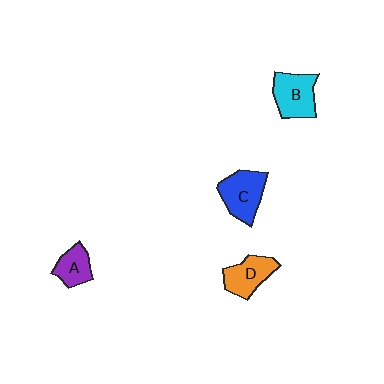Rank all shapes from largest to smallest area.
From largest to smallest: C (blue), B (cyan), D (orange), A (purple).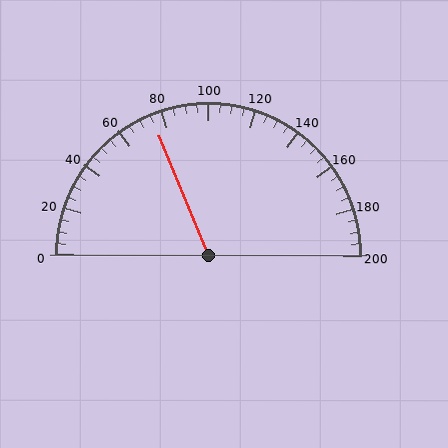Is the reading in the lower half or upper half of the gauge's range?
The reading is in the lower half of the range (0 to 200).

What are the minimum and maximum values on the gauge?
The gauge ranges from 0 to 200.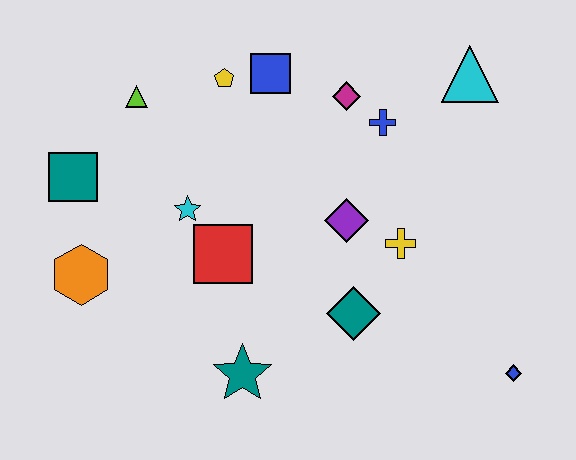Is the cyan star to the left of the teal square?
No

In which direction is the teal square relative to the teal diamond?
The teal square is to the left of the teal diamond.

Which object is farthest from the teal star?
The cyan triangle is farthest from the teal star.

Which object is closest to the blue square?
The yellow pentagon is closest to the blue square.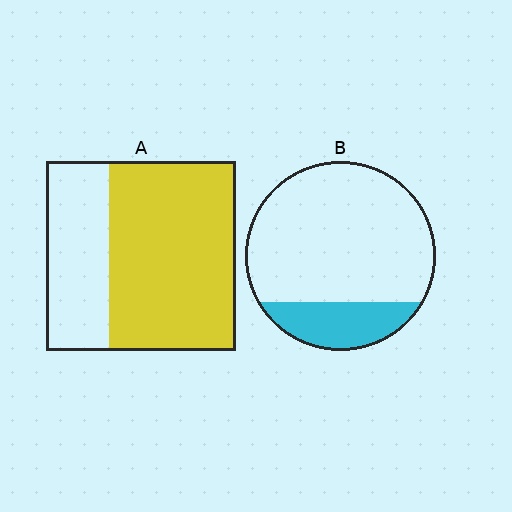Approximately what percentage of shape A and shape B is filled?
A is approximately 65% and B is approximately 20%.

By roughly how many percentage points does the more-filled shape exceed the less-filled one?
By roughly 45 percentage points (A over B).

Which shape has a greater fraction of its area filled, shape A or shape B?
Shape A.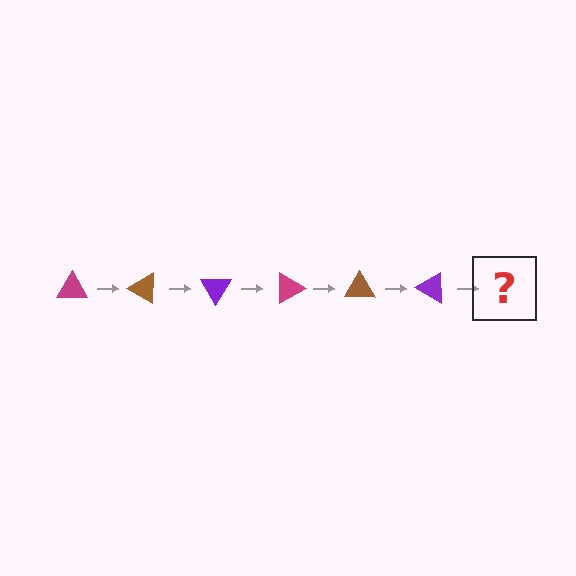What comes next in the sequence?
The next element should be a magenta triangle, rotated 180 degrees from the start.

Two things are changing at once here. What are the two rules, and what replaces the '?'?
The two rules are that it rotates 30 degrees each step and the color cycles through magenta, brown, and purple. The '?' should be a magenta triangle, rotated 180 degrees from the start.